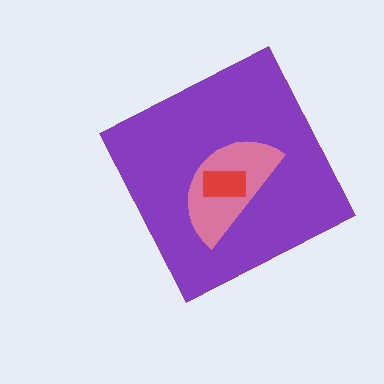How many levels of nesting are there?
3.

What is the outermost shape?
The purple diamond.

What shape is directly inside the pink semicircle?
The red rectangle.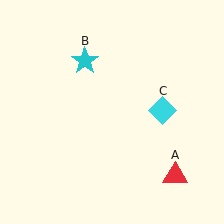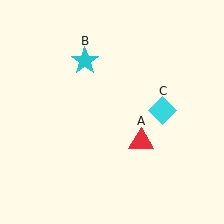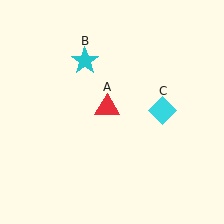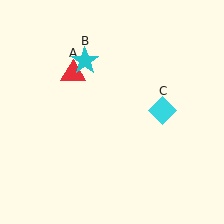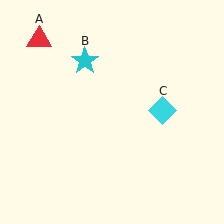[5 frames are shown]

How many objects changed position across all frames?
1 object changed position: red triangle (object A).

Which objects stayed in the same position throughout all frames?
Cyan star (object B) and cyan diamond (object C) remained stationary.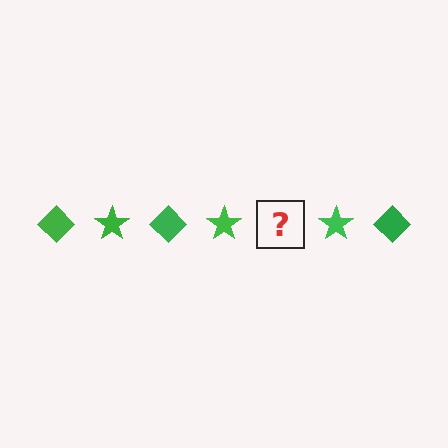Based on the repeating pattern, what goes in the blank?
The blank should be a green diamond.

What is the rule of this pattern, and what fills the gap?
The rule is that the pattern cycles through diamond, star shapes in green. The gap should be filled with a green diamond.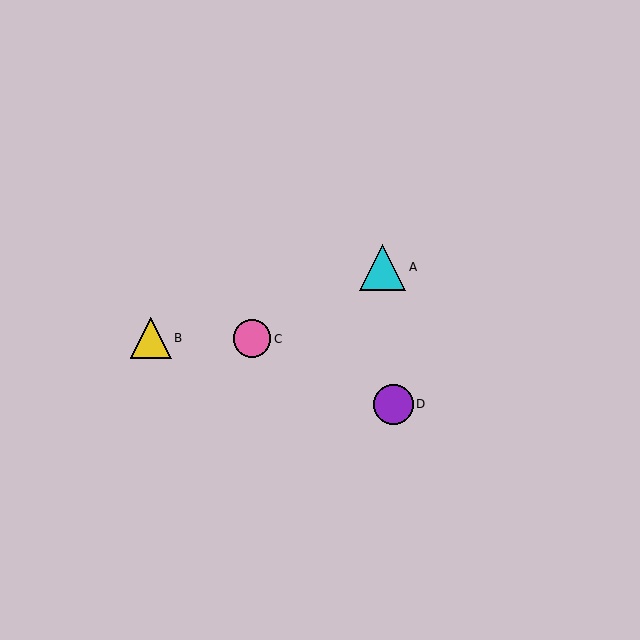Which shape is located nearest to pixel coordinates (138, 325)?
The yellow triangle (labeled B) at (151, 338) is nearest to that location.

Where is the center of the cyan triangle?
The center of the cyan triangle is at (383, 267).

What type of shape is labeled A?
Shape A is a cyan triangle.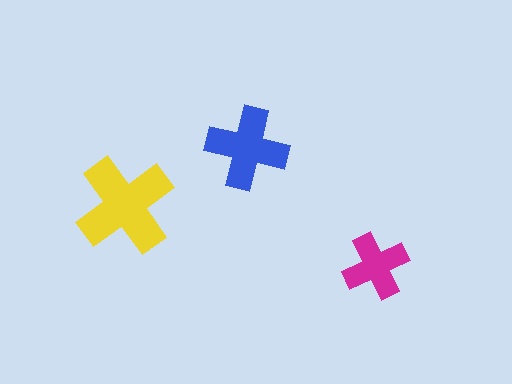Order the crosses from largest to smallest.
the yellow one, the blue one, the magenta one.